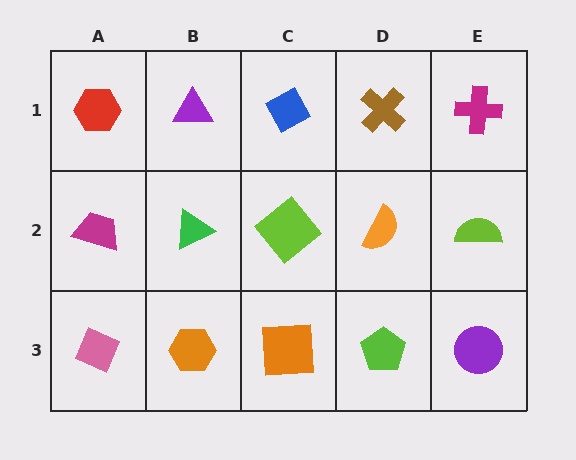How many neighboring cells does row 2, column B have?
4.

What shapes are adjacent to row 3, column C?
A lime diamond (row 2, column C), an orange hexagon (row 3, column B), a lime pentagon (row 3, column D).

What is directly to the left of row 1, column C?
A purple triangle.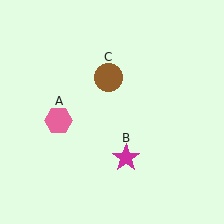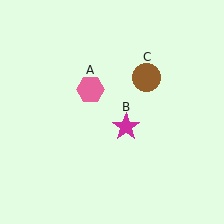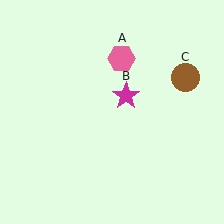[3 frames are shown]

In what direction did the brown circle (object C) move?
The brown circle (object C) moved right.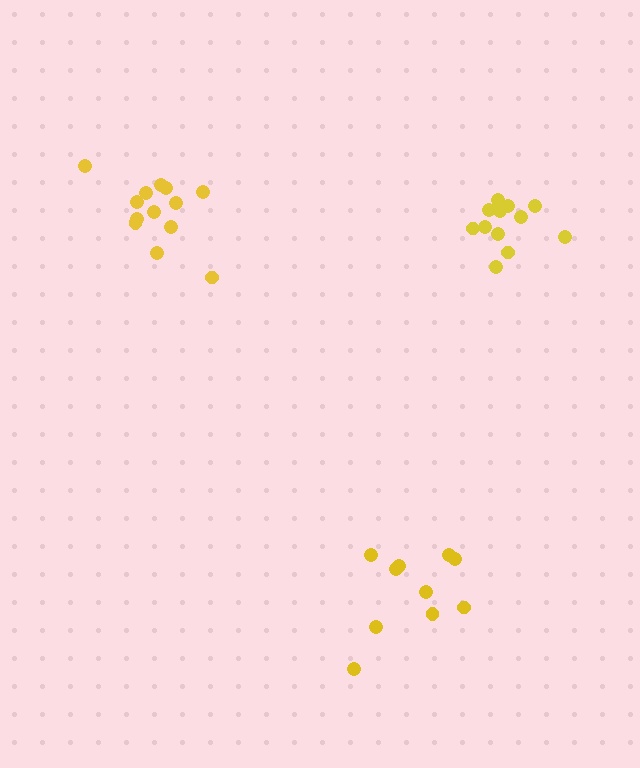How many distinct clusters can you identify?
There are 3 distinct clusters.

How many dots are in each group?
Group 1: 12 dots, Group 2: 13 dots, Group 3: 10 dots (35 total).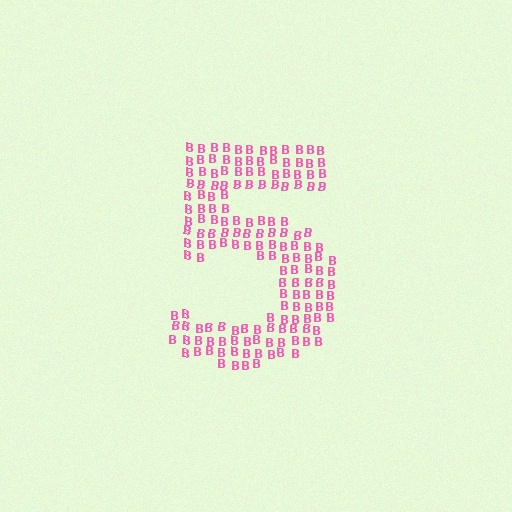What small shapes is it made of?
It is made of small letter B's.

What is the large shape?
The large shape is the digit 5.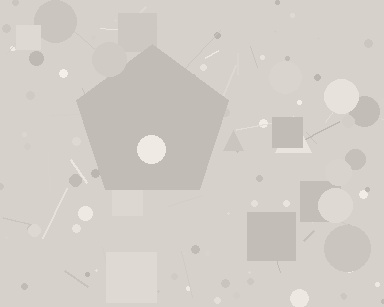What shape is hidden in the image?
A pentagon is hidden in the image.